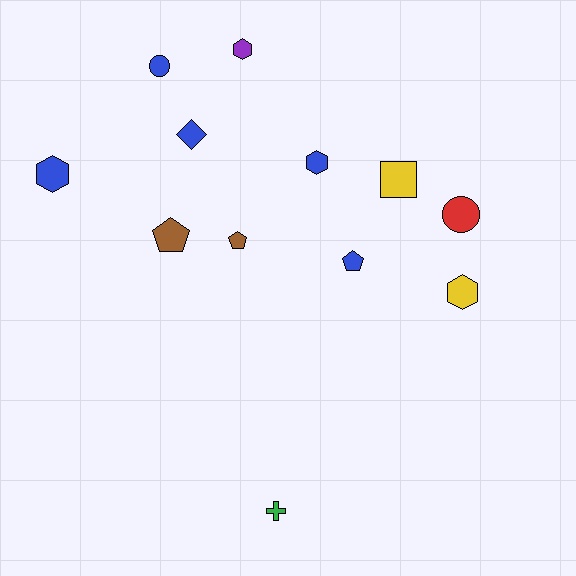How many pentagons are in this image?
There are 3 pentagons.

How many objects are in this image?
There are 12 objects.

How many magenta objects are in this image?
There are no magenta objects.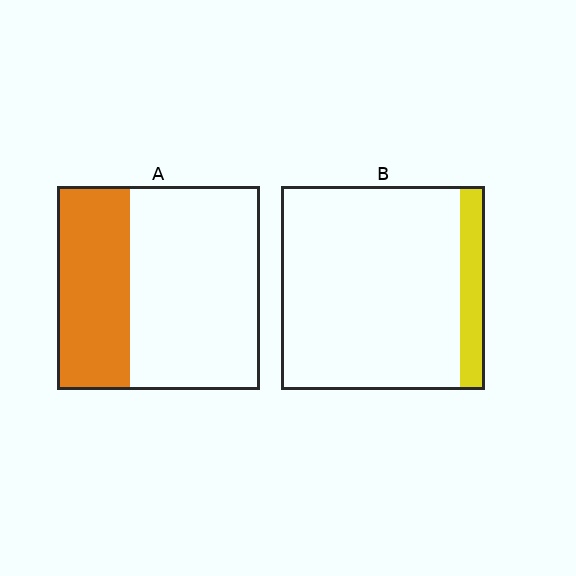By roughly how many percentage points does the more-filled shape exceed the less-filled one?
By roughly 25 percentage points (A over B).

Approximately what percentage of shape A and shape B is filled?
A is approximately 35% and B is approximately 10%.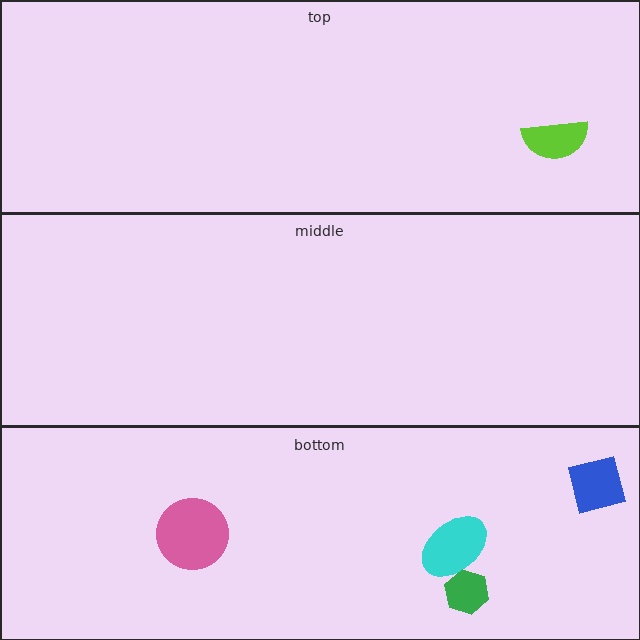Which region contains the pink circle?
The bottom region.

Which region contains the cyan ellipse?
The bottom region.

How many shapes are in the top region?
1.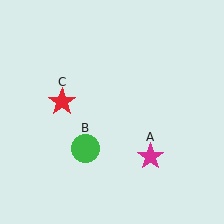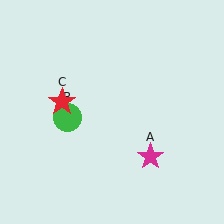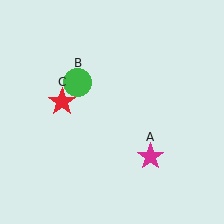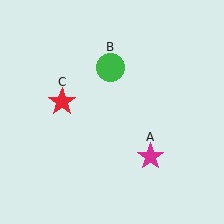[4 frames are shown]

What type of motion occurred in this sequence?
The green circle (object B) rotated clockwise around the center of the scene.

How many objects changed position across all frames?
1 object changed position: green circle (object B).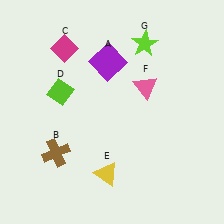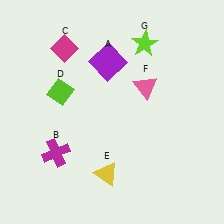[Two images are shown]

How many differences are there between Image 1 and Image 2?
There is 1 difference between the two images.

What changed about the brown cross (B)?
In Image 1, B is brown. In Image 2, it changed to magenta.